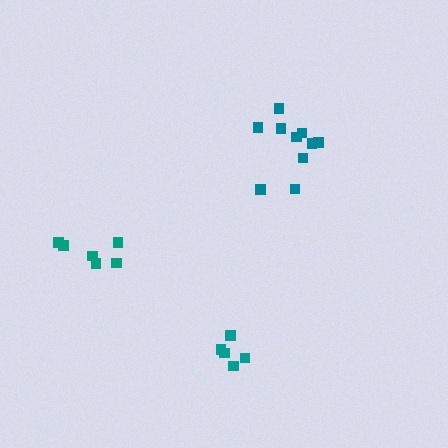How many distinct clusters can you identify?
There are 3 distinct clusters.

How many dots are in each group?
Group 1: 6 dots, Group 2: 10 dots, Group 3: 5 dots (21 total).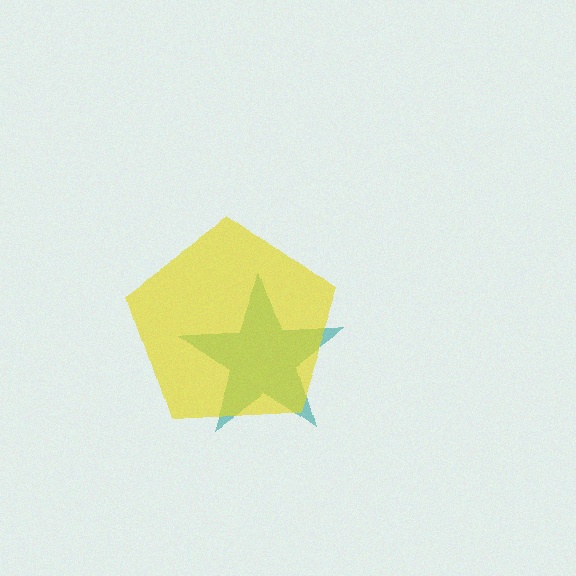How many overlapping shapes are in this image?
There are 2 overlapping shapes in the image.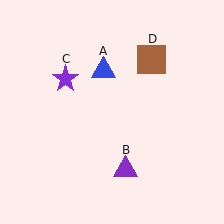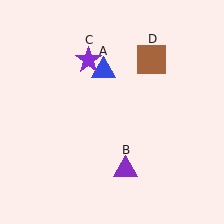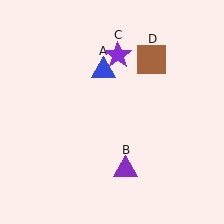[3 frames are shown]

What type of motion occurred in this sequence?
The purple star (object C) rotated clockwise around the center of the scene.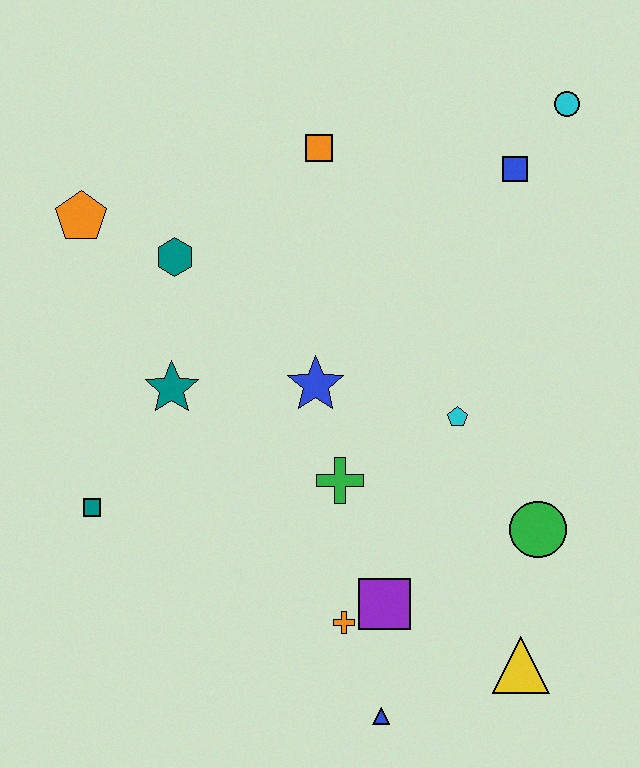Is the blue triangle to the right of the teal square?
Yes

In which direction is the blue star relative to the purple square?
The blue star is above the purple square.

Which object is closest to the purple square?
The orange cross is closest to the purple square.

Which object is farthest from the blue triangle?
The cyan circle is farthest from the blue triangle.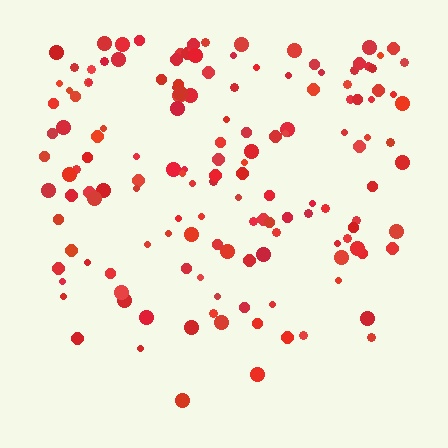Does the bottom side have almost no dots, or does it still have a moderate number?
Still a moderate number, just noticeably fewer than the top.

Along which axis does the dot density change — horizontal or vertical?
Vertical.